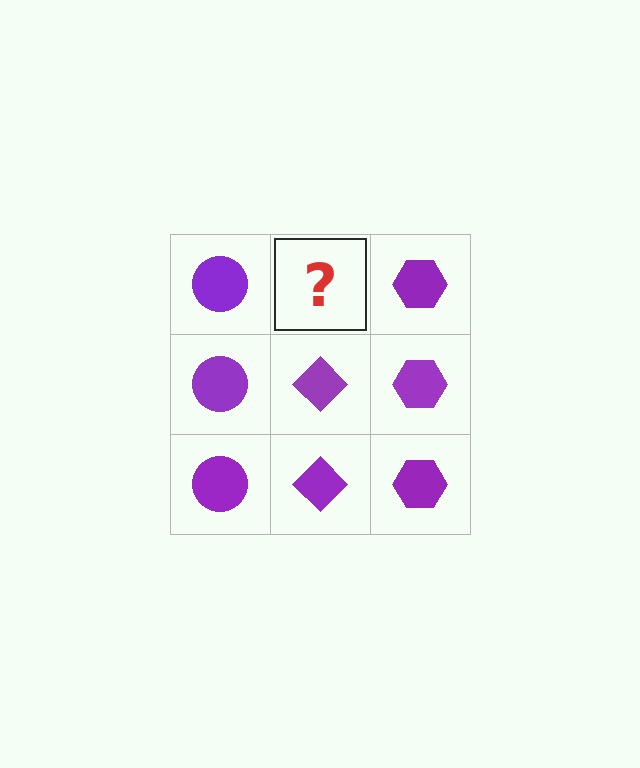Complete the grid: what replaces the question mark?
The question mark should be replaced with a purple diamond.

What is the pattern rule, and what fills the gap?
The rule is that each column has a consistent shape. The gap should be filled with a purple diamond.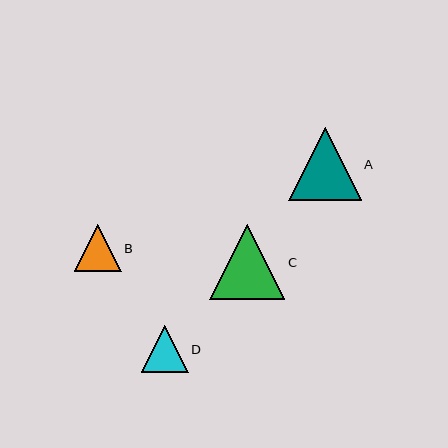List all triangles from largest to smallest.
From largest to smallest: C, A, B, D.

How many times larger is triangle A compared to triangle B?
Triangle A is approximately 1.5 times the size of triangle B.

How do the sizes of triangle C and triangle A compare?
Triangle C and triangle A are approximately the same size.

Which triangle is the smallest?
Triangle D is the smallest with a size of approximately 47 pixels.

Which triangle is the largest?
Triangle C is the largest with a size of approximately 75 pixels.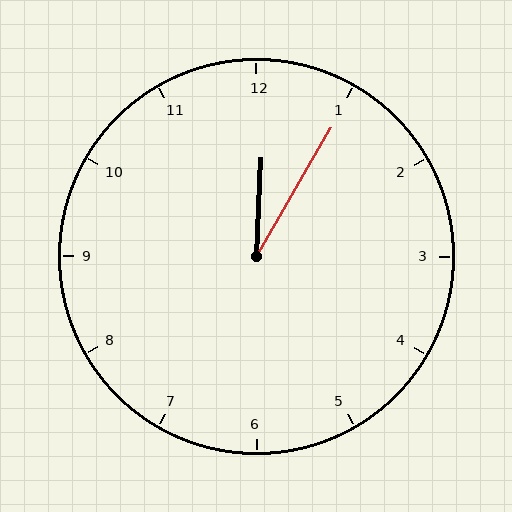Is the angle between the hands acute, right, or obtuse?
It is acute.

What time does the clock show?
12:05.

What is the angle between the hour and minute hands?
Approximately 28 degrees.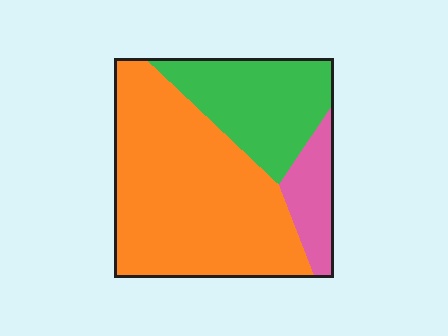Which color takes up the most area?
Orange, at roughly 60%.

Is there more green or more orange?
Orange.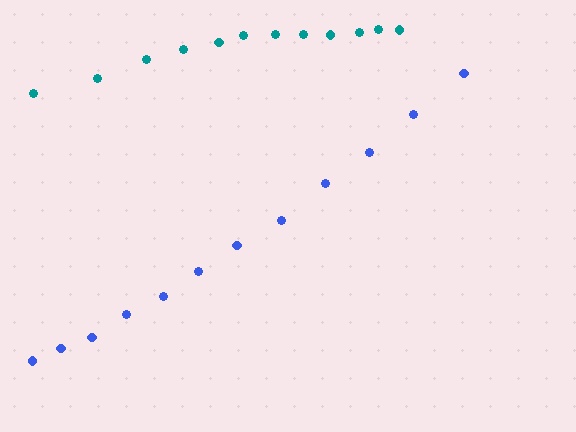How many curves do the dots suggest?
There are 2 distinct paths.